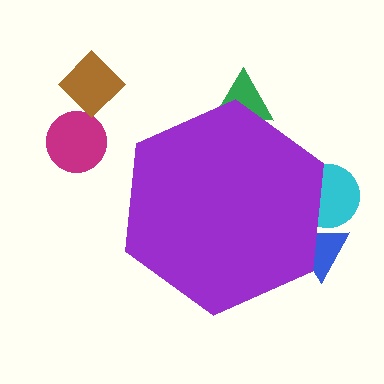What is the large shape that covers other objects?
A purple hexagon.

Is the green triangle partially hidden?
Yes, the green triangle is partially hidden behind the purple hexagon.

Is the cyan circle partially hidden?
Yes, the cyan circle is partially hidden behind the purple hexagon.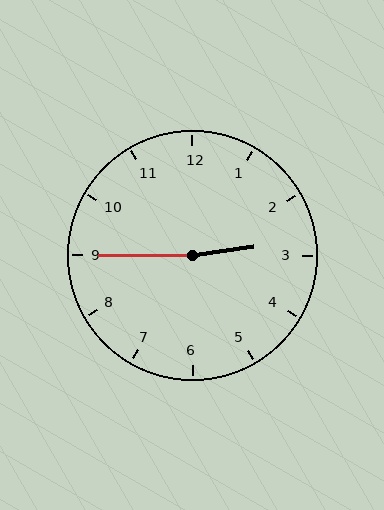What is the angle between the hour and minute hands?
Approximately 172 degrees.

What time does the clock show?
2:45.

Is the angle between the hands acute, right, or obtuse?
It is obtuse.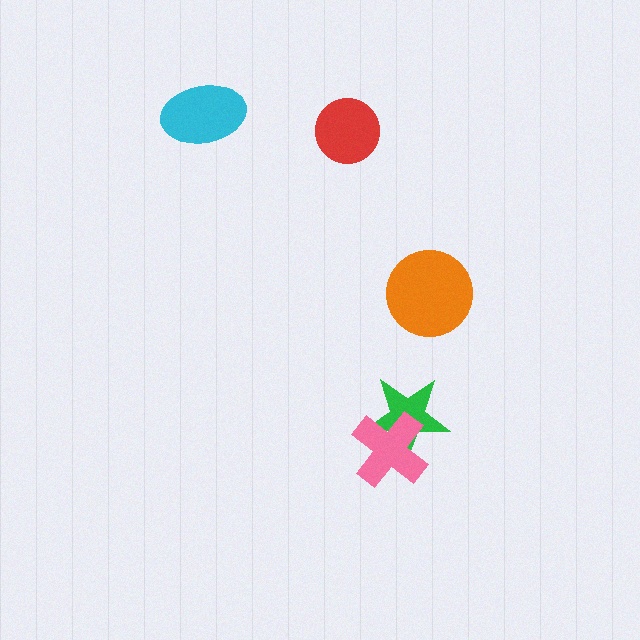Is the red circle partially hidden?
No, no other shape covers it.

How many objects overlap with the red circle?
0 objects overlap with the red circle.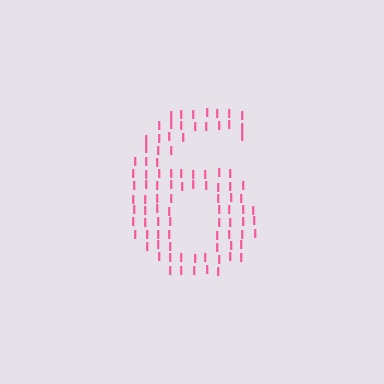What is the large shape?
The large shape is the digit 6.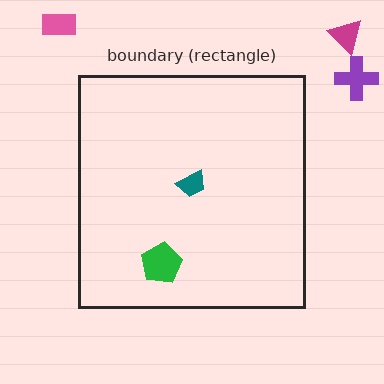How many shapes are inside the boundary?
2 inside, 3 outside.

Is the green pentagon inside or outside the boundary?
Inside.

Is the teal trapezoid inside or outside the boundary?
Inside.